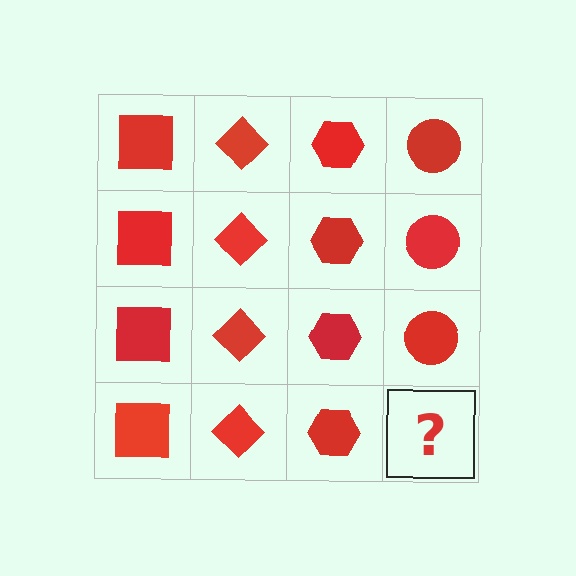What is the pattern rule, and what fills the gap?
The rule is that each column has a consistent shape. The gap should be filled with a red circle.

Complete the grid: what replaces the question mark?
The question mark should be replaced with a red circle.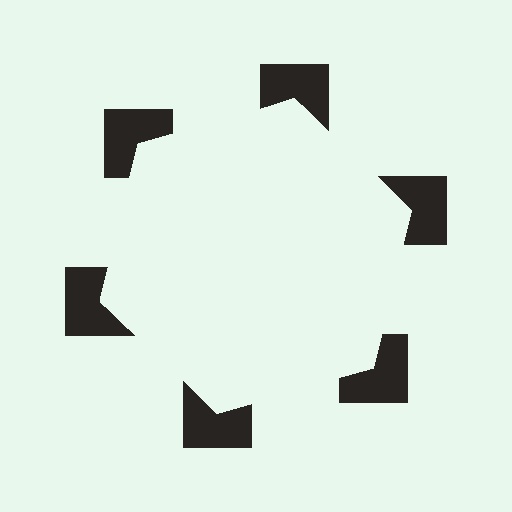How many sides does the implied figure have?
6 sides.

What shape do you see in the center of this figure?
An illusory hexagon — its edges are inferred from the aligned wedge cuts in the notched squares, not physically drawn.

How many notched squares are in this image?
There are 6 — one at each vertex of the illusory hexagon.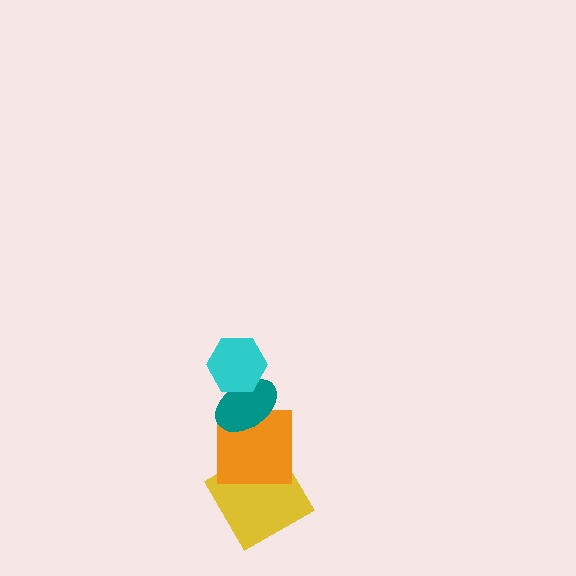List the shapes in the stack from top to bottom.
From top to bottom: the cyan hexagon, the teal ellipse, the orange square, the yellow diamond.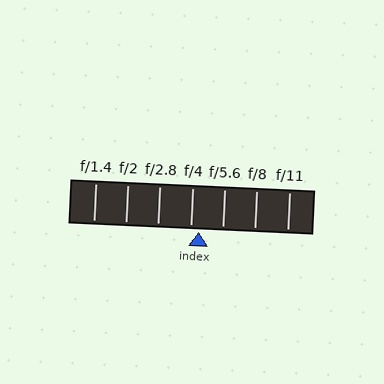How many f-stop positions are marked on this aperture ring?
There are 7 f-stop positions marked.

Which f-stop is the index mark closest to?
The index mark is closest to f/4.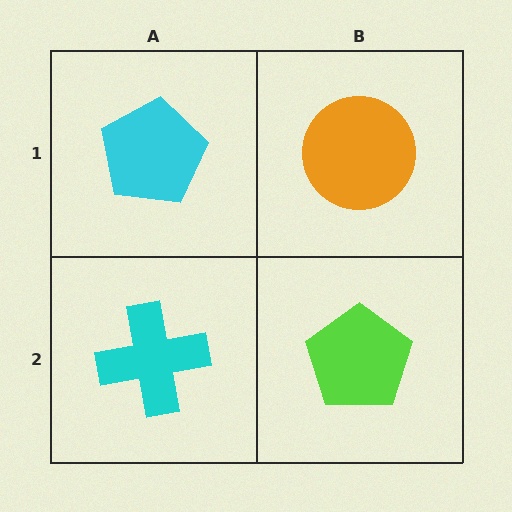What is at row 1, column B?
An orange circle.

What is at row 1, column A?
A cyan pentagon.